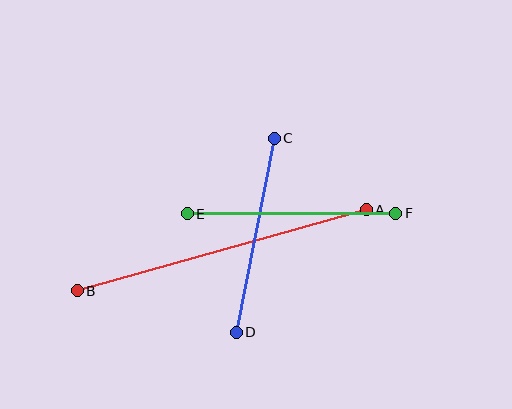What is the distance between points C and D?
The distance is approximately 198 pixels.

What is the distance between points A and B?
The distance is approximately 300 pixels.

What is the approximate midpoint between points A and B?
The midpoint is at approximately (222, 250) pixels.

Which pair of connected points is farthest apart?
Points A and B are farthest apart.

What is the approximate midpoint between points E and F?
The midpoint is at approximately (292, 214) pixels.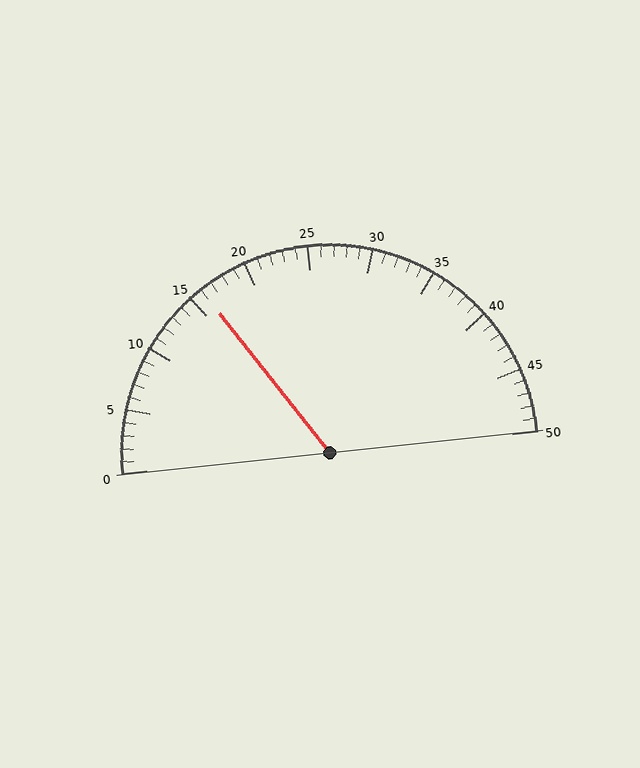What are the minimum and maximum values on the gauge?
The gauge ranges from 0 to 50.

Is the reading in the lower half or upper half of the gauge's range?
The reading is in the lower half of the range (0 to 50).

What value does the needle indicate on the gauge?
The needle indicates approximately 16.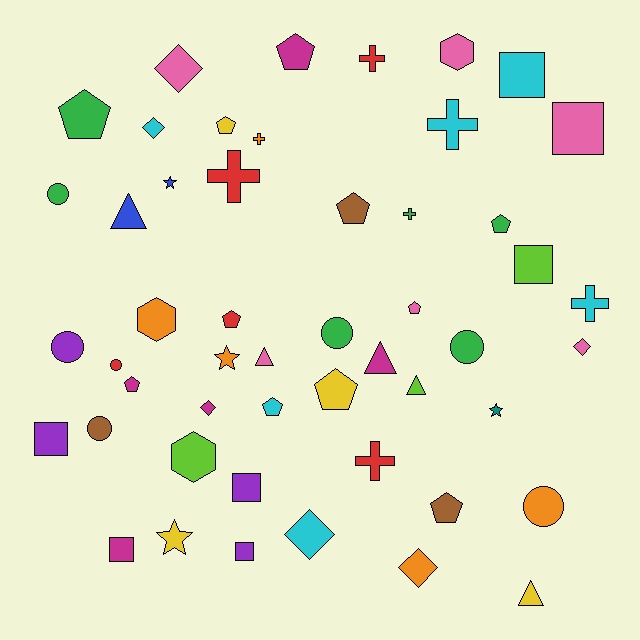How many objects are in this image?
There are 50 objects.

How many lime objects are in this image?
There are 3 lime objects.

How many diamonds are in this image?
There are 6 diamonds.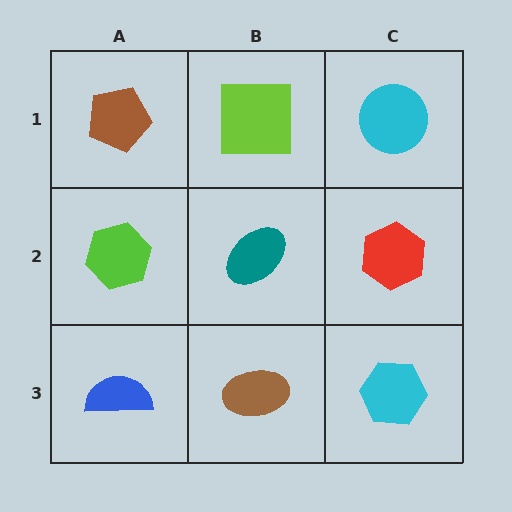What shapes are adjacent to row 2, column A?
A brown pentagon (row 1, column A), a blue semicircle (row 3, column A), a teal ellipse (row 2, column B).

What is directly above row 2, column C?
A cyan circle.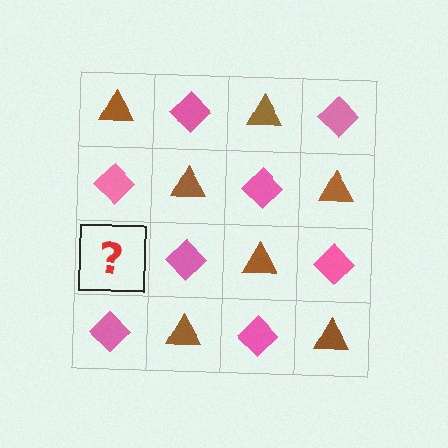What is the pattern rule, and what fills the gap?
The rule is that it alternates brown triangle and pink diamond in a checkerboard pattern. The gap should be filled with a brown triangle.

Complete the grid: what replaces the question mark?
The question mark should be replaced with a brown triangle.